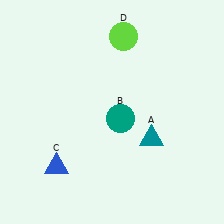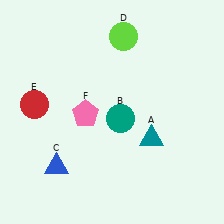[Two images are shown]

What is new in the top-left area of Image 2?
A red circle (E) was added in the top-left area of Image 2.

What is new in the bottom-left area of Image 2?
A pink pentagon (F) was added in the bottom-left area of Image 2.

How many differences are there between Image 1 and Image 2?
There are 2 differences between the two images.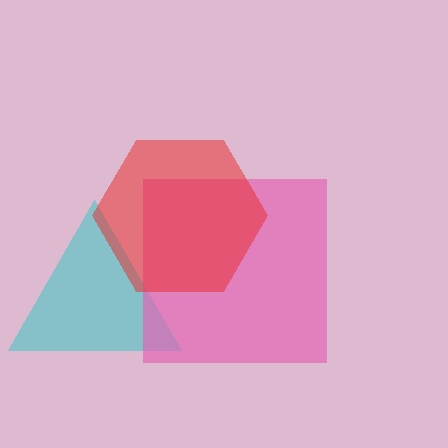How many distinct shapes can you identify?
There are 3 distinct shapes: a cyan triangle, a pink square, a red hexagon.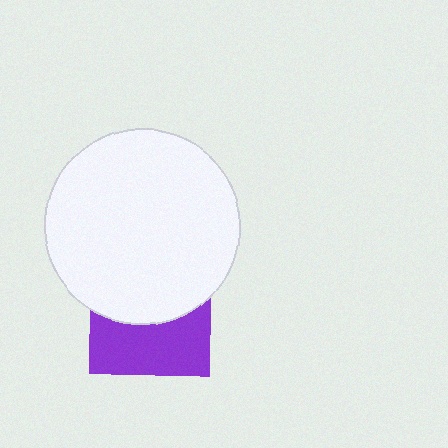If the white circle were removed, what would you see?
You would see the complete purple square.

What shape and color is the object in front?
The object in front is a white circle.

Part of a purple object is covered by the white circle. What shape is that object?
It is a square.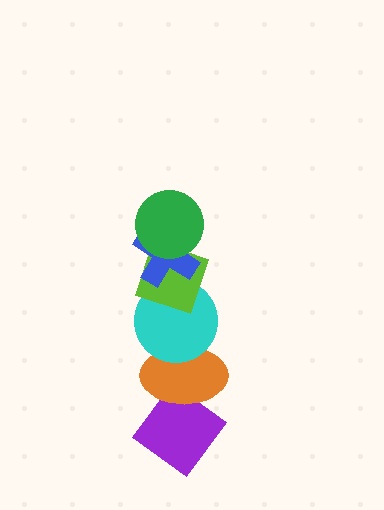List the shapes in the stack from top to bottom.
From top to bottom: the green circle, the blue cross, the lime diamond, the cyan circle, the orange ellipse, the purple diamond.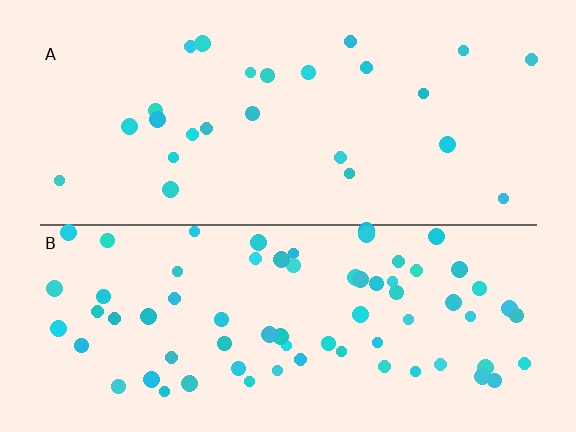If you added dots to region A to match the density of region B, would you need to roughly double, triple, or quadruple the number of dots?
Approximately triple.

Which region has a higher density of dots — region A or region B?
B (the bottom).